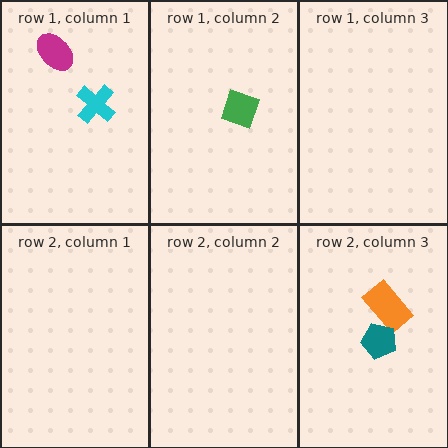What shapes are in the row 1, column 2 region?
The green square.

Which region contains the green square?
The row 1, column 2 region.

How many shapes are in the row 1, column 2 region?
1.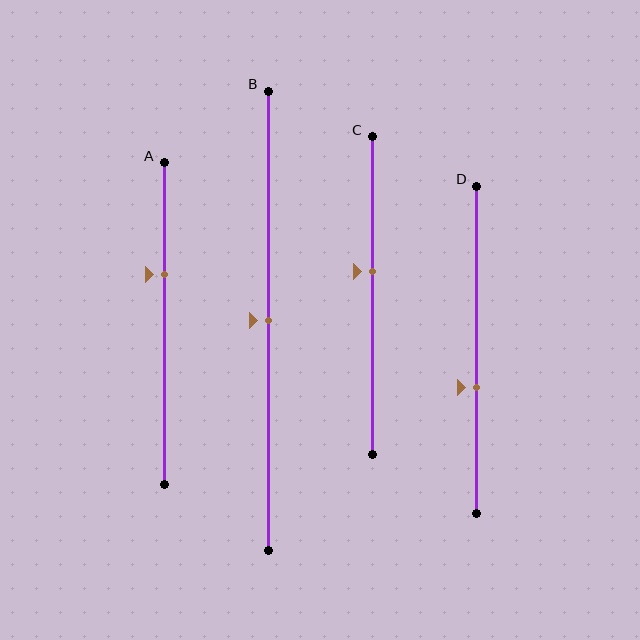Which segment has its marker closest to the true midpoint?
Segment B has its marker closest to the true midpoint.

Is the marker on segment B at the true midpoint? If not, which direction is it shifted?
Yes, the marker on segment B is at the true midpoint.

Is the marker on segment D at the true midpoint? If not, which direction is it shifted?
No, the marker on segment D is shifted downward by about 12% of the segment length.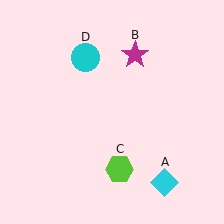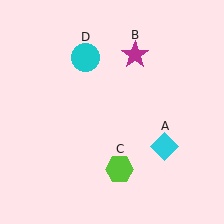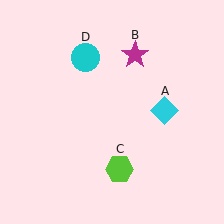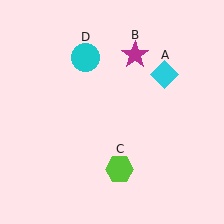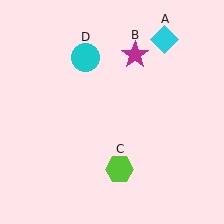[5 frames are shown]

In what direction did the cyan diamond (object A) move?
The cyan diamond (object A) moved up.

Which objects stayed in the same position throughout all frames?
Magenta star (object B) and lime hexagon (object C) and cyan circle (object D) remained stationary.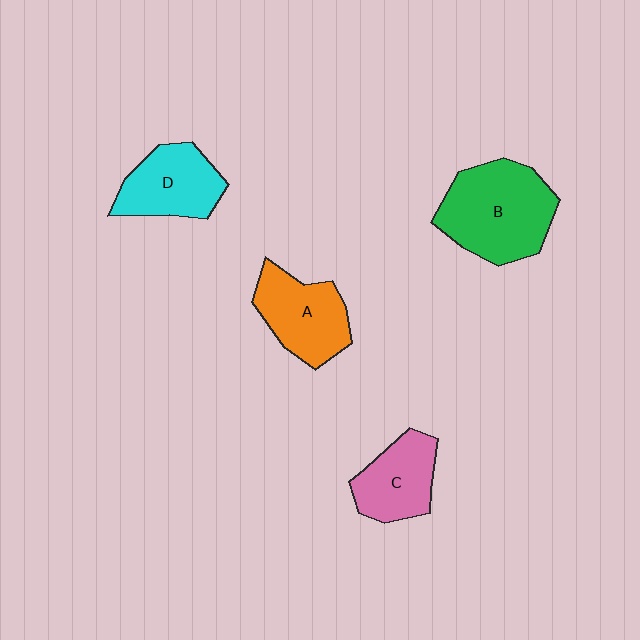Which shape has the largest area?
Shape B (green).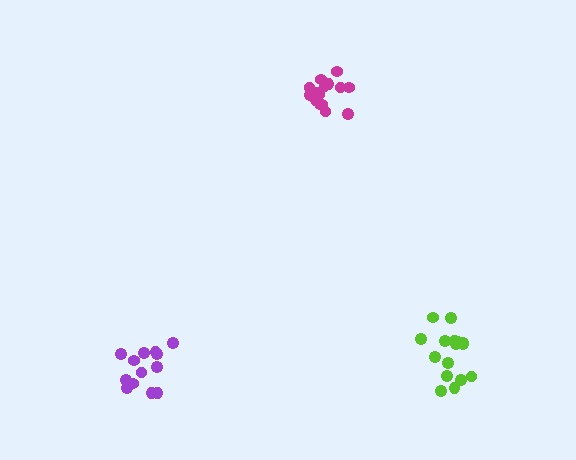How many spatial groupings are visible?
There are 3 spatial groupings.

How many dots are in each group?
Group 1: 17 dots, Group 2: 16 dots, Group 3: 13 dots (46 total).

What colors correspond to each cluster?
The clusters are colored: magenta, lime, purple.